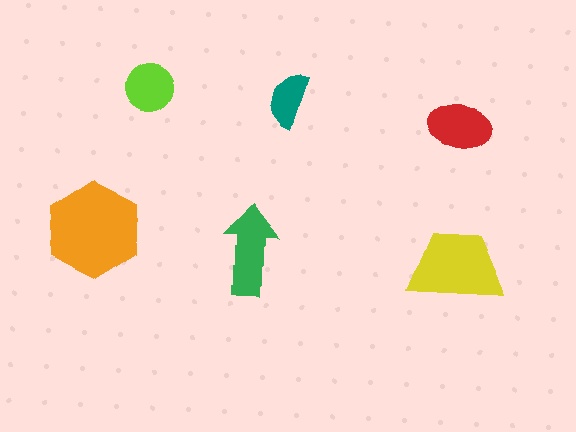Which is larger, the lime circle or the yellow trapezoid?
The yellow trapezoid.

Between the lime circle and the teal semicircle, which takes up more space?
The lime circle.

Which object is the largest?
The orange hexagon.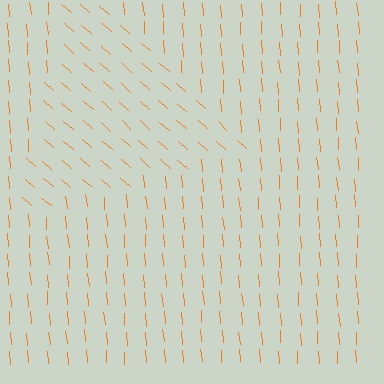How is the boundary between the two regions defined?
The boundary is defined purely by a change in line orientation (approximately 45 degrees difference). All lines are the same color and thickness.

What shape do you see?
I see a triangle.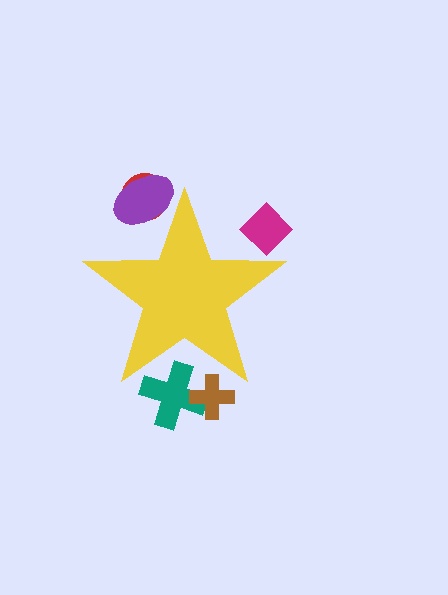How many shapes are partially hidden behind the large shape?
5 shapes are partially hidden.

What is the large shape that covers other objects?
A yellow star.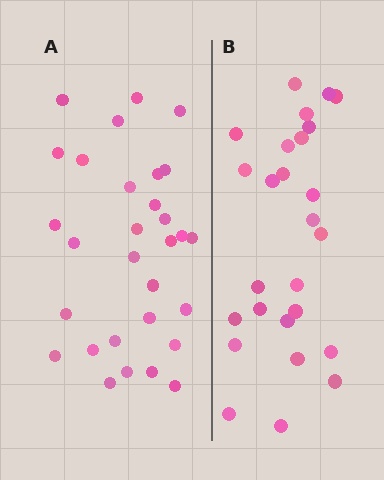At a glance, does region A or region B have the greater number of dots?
Region A (the left region) has more dots.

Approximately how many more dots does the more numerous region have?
Region A has about 4 more dots than region B.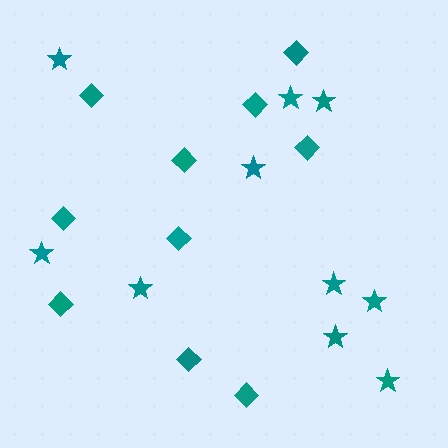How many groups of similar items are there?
There are 2 groups: one group of diamonds (10) and one group of stars (10).